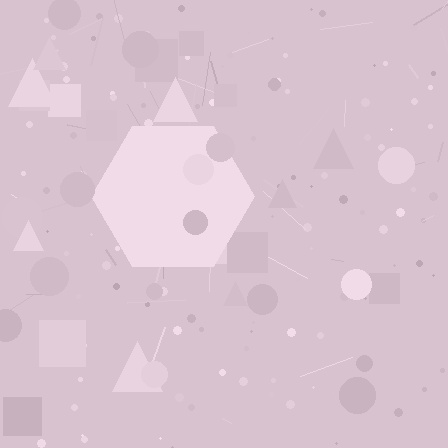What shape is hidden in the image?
A hexagon is hidden in the image.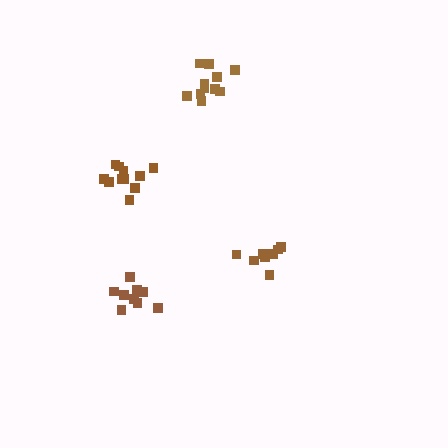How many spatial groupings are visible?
There are 4 spatial groupings.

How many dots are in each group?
Group 1: 9 dots, Group 2: 11 dots, Group 3: 11 dots, Group 4: 9 dots (40 total).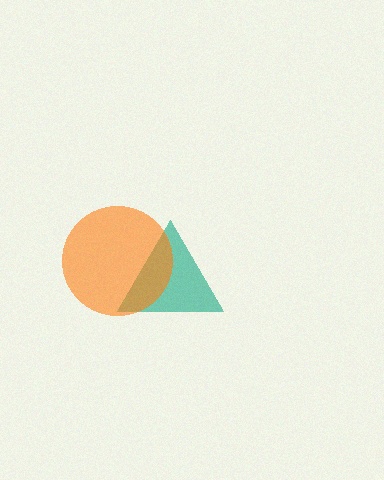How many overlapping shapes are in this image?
There are 2 overlapping shapes in the image.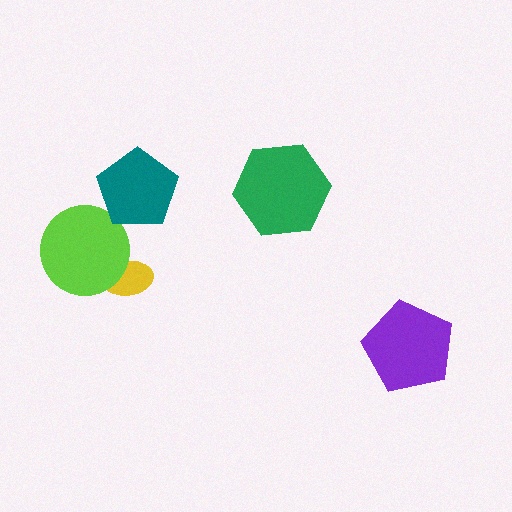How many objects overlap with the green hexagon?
0 objects overlap with the green hexagon.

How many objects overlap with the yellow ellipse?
1 object overlaps with the yellow ellipse.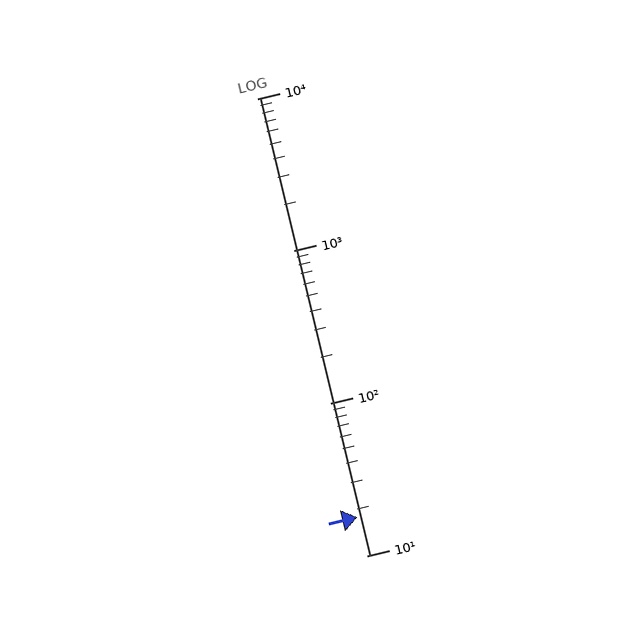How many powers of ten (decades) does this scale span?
The scale spans 3 decades, from 10 to 10000.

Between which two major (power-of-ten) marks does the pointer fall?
The pointer is between 10 and 100.